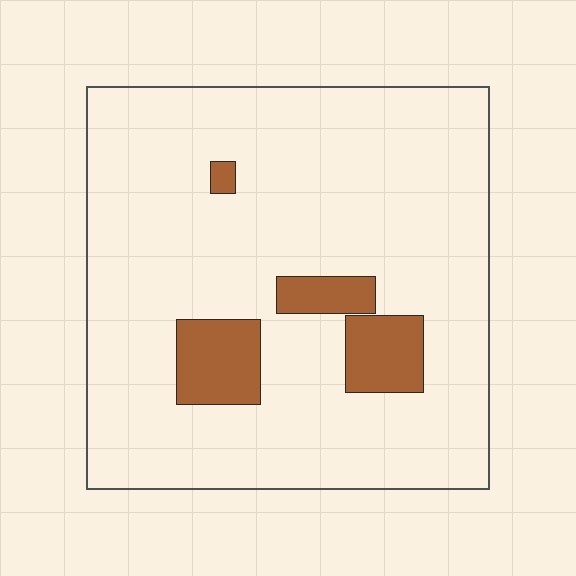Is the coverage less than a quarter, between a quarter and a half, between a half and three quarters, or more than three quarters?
Less than a quarter.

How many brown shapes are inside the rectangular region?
4.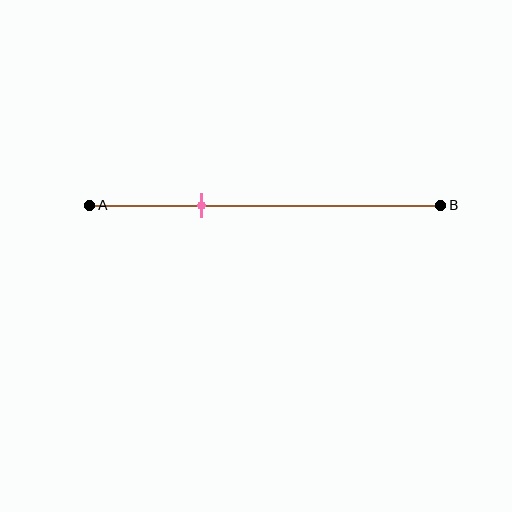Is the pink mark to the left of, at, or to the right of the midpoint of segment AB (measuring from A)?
The pink mark is to the left of the midpoint of segment AB.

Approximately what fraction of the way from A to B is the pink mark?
The pink mark is approximately 30% of the way from A to B.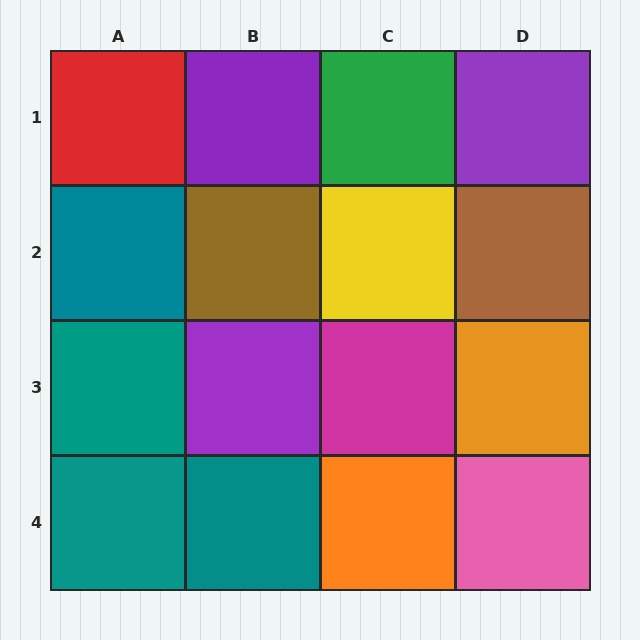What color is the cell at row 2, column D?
Brown.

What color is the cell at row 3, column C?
Magenta.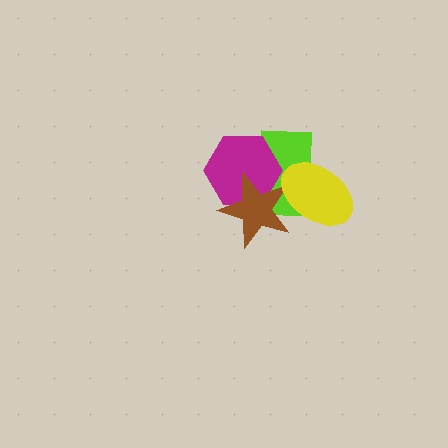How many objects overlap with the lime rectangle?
3 objects overlap with the lime rectangle.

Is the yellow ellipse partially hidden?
No, no other shape covers it.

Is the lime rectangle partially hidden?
Yes, it is partially covered by another shape.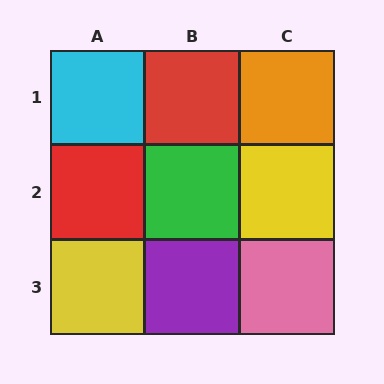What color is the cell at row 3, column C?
Pink.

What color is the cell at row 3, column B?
Purple.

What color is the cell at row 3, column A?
Yellow.